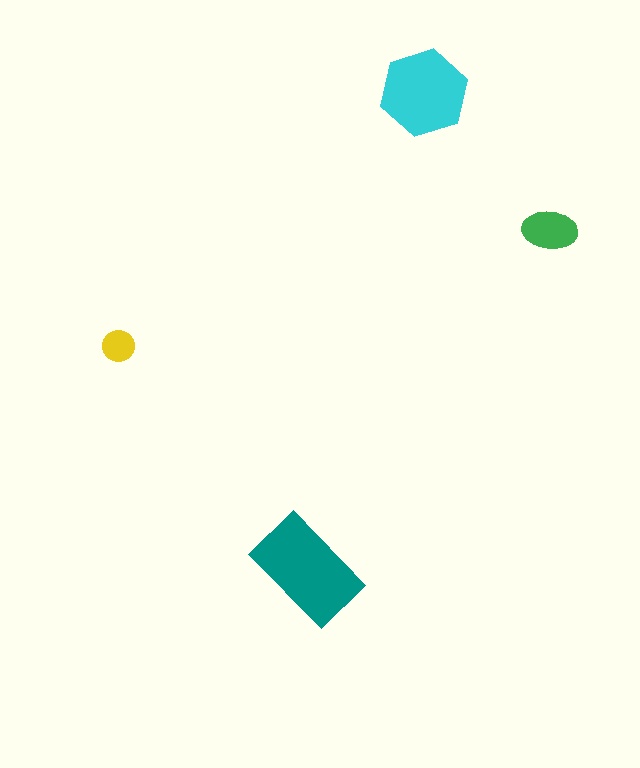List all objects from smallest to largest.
The yellow circle, the green ellipse, the cyan hexagon, the teal rectangle.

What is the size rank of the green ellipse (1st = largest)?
3rd.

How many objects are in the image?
There are 4 objects in the image.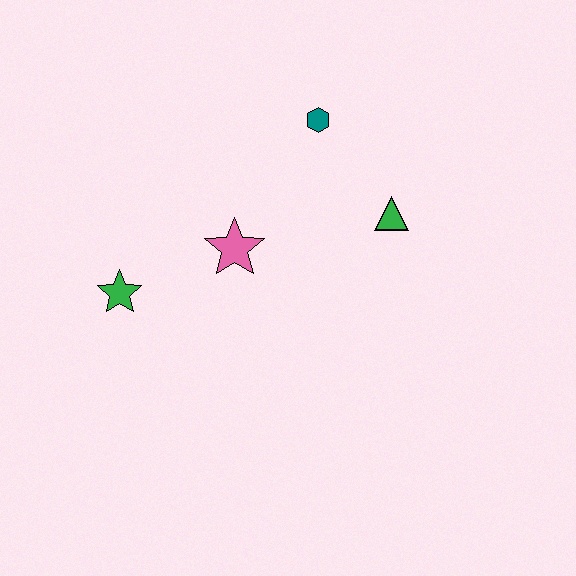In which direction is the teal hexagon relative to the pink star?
The teal hexagon is above the pink star.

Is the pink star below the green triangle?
Yes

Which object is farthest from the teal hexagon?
The green star is farthest from the teal hexagon.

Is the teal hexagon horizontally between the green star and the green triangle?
Yes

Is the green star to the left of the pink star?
Yes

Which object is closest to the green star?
The pink star is closest to the green star.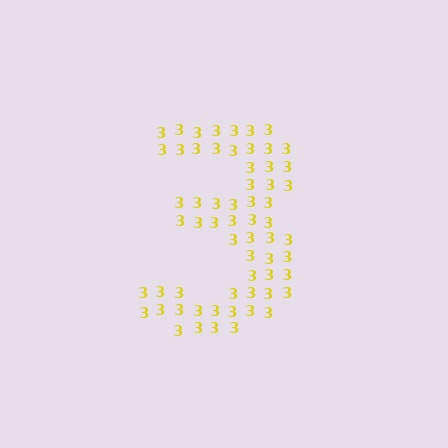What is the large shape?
The large shape is the digit 3.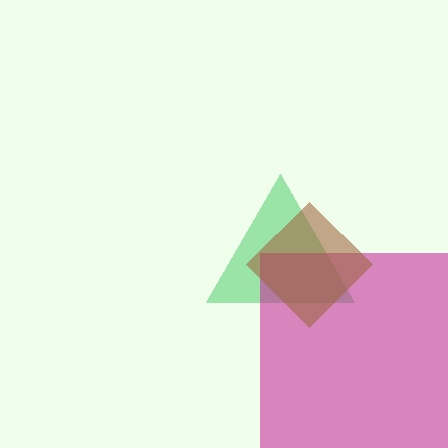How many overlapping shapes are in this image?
There are 3 overlapping shapes in the image.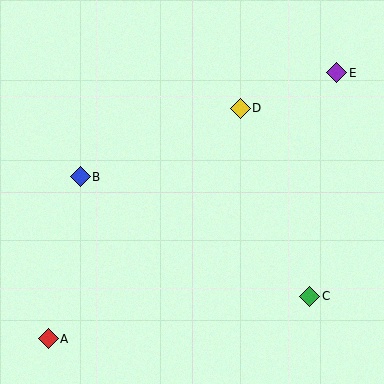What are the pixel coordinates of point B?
Point B is at (80, 177).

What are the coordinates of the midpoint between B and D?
The midpoint between B and D is at (160, 143).